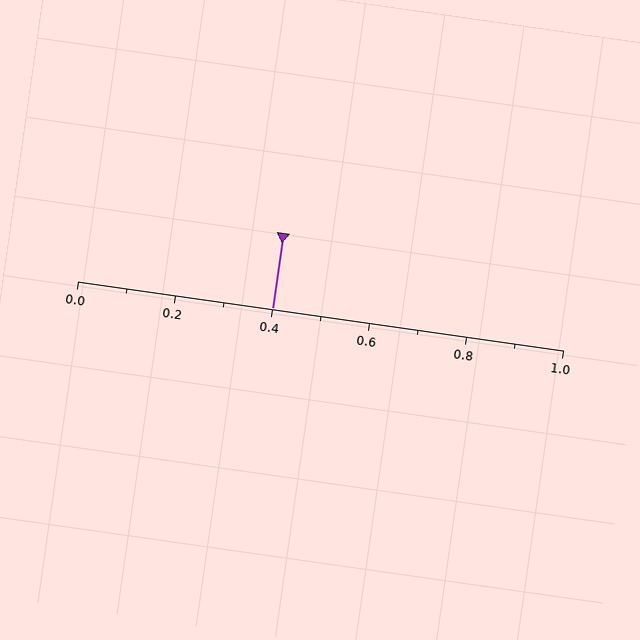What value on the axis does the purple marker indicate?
The marker indicates approximately 0.4.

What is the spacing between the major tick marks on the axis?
The major ticks are spaced 0.2 apart.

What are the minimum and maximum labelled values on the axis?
The axis runs from 0.0 to 1.0.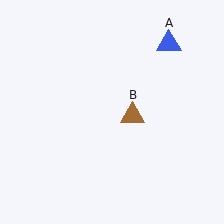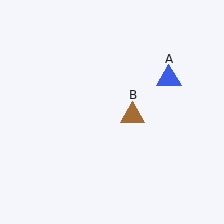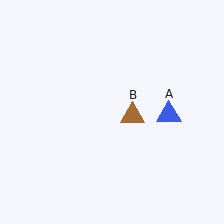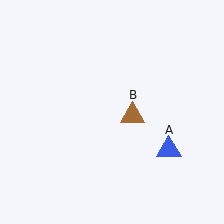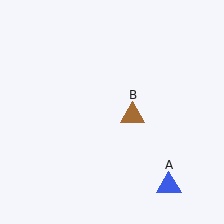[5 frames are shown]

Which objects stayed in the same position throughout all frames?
Brown triangle (object B) remained stationary.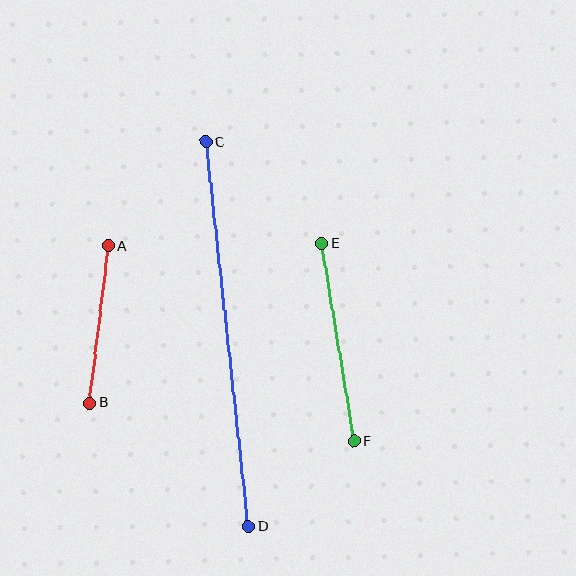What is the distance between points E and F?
The distance is approximately 200 pixels.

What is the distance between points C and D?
The distance is approximately 387 pixels.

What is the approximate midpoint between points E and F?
The midpoint is at approximately (338, 342) pixels.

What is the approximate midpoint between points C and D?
The midpoint is at approximately (227, 334) pixels.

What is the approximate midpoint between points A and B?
The midpoint is at approximately (99, 324) pixels.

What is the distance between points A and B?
The distance is approximately 158 pixels.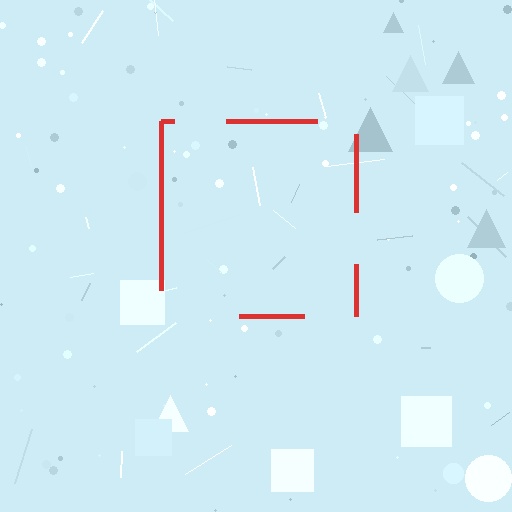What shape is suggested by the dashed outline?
The dashed outline suggests a square.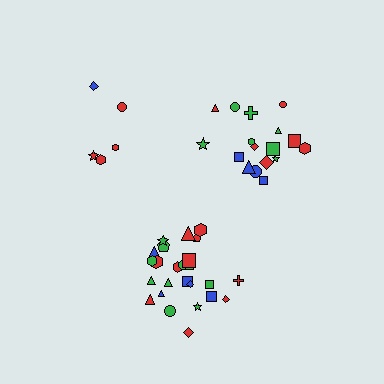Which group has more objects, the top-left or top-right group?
The top-right group.